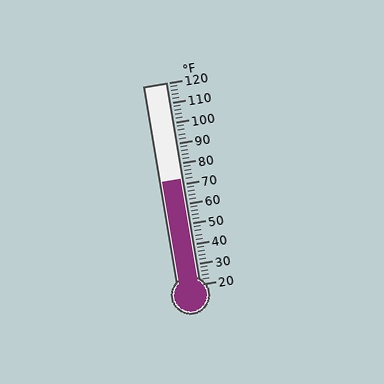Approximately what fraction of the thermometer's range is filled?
The thermometer is filled to approximately 50% of its range.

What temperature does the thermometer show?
The thermometer shows approximately 72°F.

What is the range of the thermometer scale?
The thermometer scale ranges from 20°F to 120°F.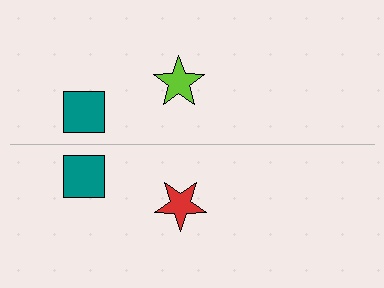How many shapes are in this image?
There are 4 shapes in this image.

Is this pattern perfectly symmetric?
No, the pattern is not perfectly symmetric. The red star on the bottom side breaks the symmetry — its mirror counterpart is lime.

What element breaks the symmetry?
The red star on the bottom side breaks the symmetry — its mirror counterpart is lime.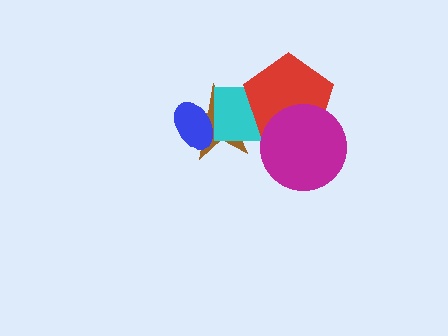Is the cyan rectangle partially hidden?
Yes, it is partially covered by another shape.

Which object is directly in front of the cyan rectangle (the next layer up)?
The red pentagon is directly in front of the cyan rectangle.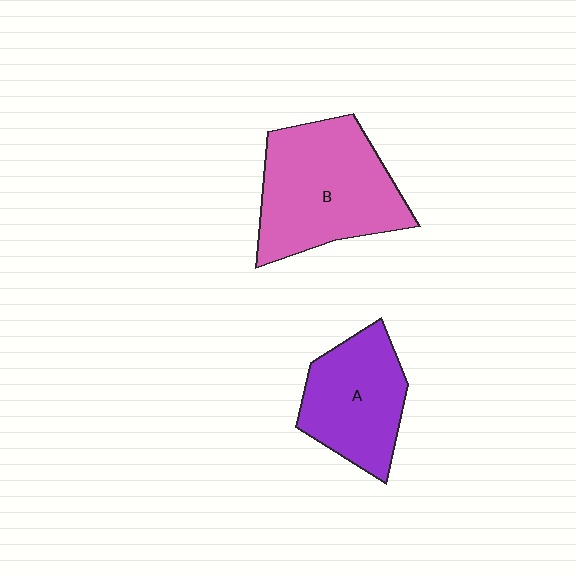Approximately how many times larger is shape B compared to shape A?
Approximately 1.4 times.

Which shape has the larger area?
Shape B (pink).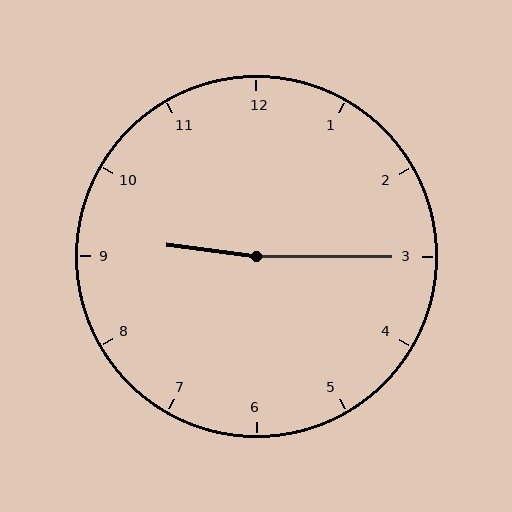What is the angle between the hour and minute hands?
Approximately 172 degrees.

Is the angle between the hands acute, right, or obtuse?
It is obtuse.